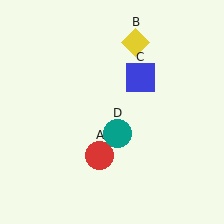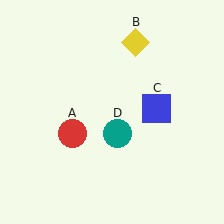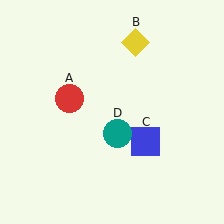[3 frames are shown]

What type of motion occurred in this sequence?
The red circle (object A), blue square (object C) rotated clockwise around the center of the scene.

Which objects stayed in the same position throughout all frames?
Yellow diamond (object B) and teal circle (object D) remained stationary.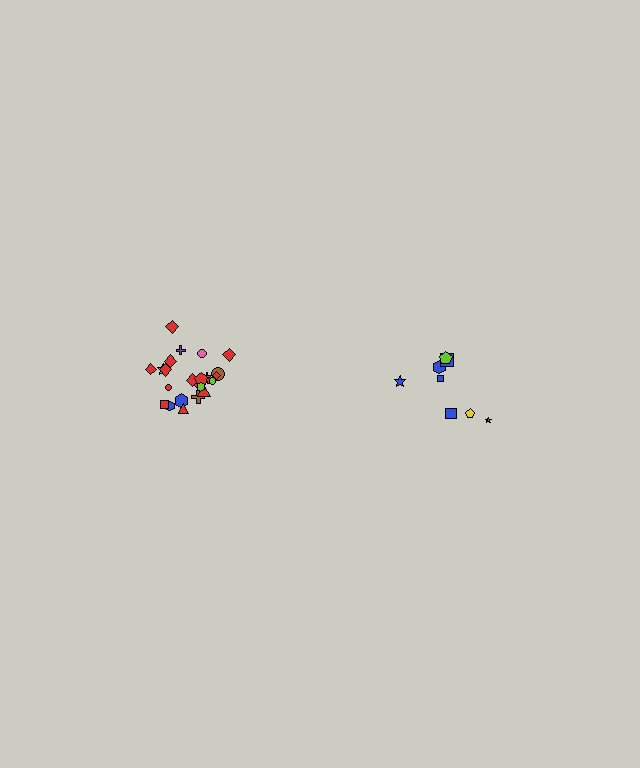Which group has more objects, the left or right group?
The left group.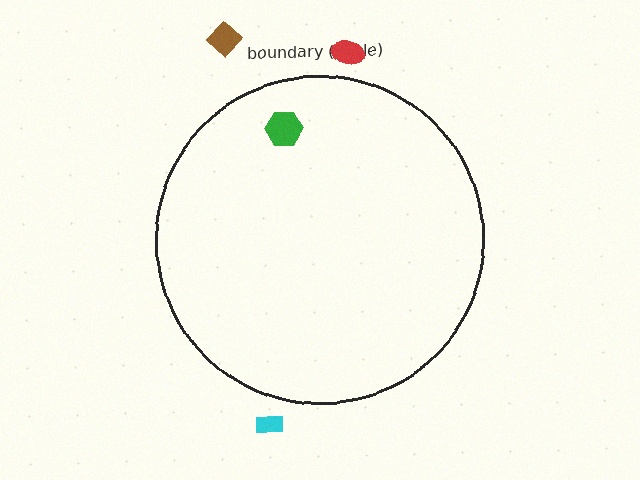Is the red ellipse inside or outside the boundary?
Outside.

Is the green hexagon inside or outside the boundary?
Inside.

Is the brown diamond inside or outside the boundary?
Outside.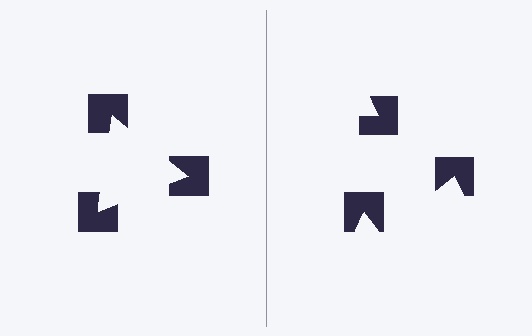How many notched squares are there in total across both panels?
6 — 3 on each side.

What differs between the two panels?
The notched squares are positioned identically on both sides; only the wedge orientations differ. On the left they align to a triangle; on the right they are misaligned.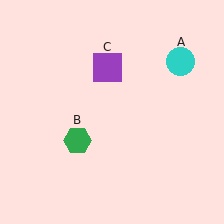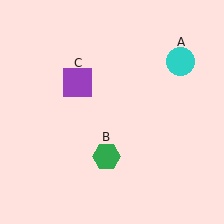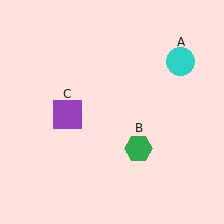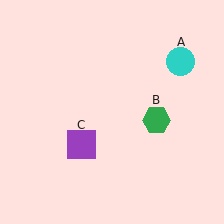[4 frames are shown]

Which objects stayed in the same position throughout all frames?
Cyan circle (object A) remained stationary.